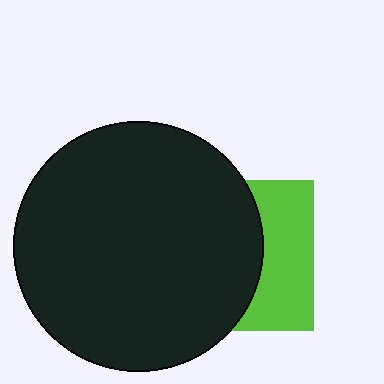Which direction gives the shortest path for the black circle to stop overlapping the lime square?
Moving left gives the shortest separation.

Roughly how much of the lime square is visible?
A small part of it is visible (roughly 39%).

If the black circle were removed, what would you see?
You would see the complete lime square.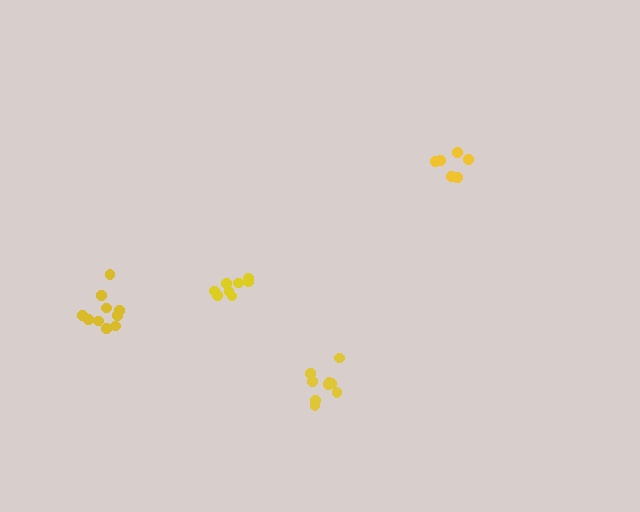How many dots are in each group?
Group 1: 6 dots, Group 2: 9 dots, Group 3: 8 dots, Group 4: 10 dots (33 total).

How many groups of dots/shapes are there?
There are 4 groups.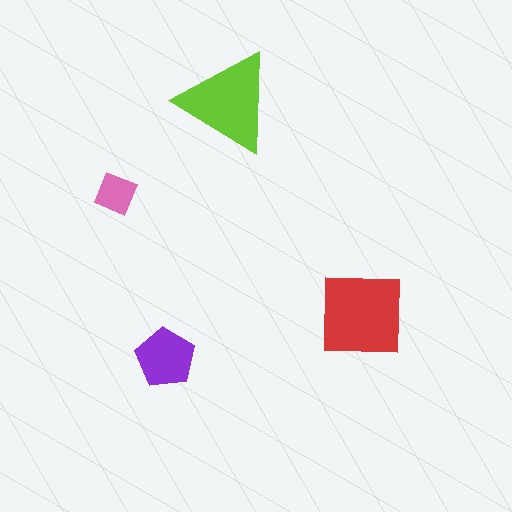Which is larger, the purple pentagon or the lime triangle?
The lime triangle.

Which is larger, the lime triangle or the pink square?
The lime triangle.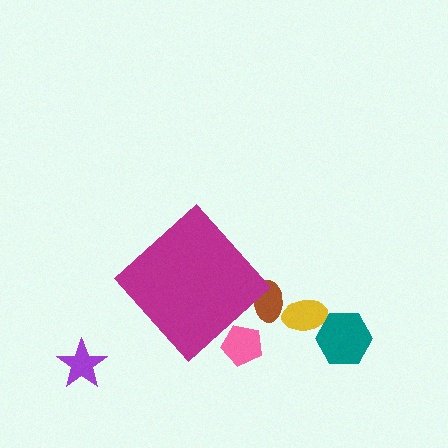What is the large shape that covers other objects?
A magenta diamond.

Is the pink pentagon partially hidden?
Yes, the pink pentagon is partially hidden behind the magenta diamond.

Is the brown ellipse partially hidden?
Yes, the brown ellipse is partially hidden behind the magenta diamond.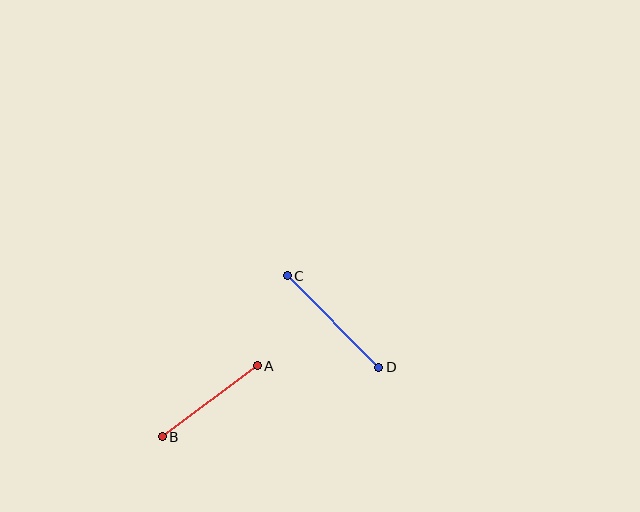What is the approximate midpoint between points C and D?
The midpoint is at approximately (333, 321) pixels.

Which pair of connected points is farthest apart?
Points C and D are farthest apart.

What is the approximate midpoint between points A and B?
The midpoint is at approximately (210, 401) pixels.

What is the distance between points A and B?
The distance is approximately 119 pixels.